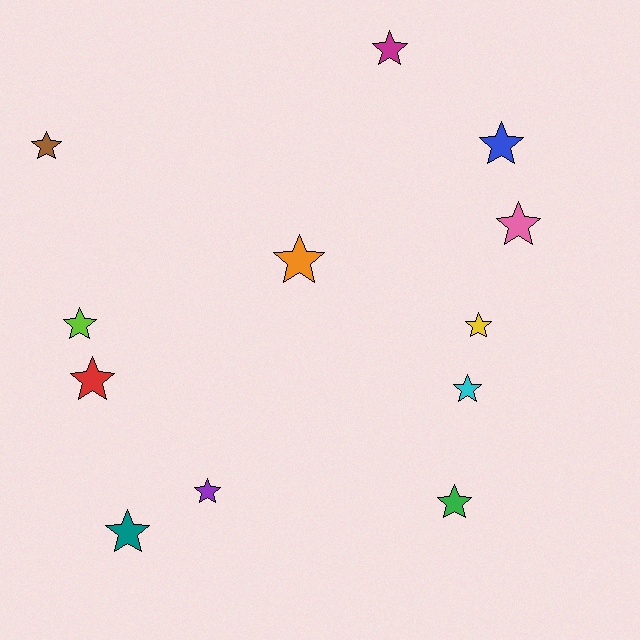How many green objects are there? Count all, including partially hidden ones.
There is 1 green object.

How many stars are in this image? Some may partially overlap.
There are 12 stars.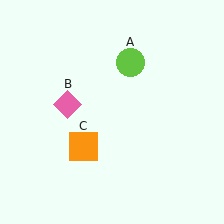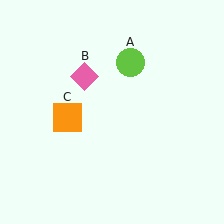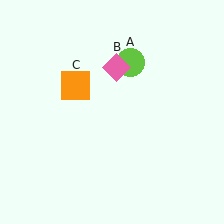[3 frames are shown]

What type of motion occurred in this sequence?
The pink diamond (object B), orange square (object C) rotated clockwise around the center of the scene.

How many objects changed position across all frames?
2 objects changed position: pink diamond (object B), orange square (object C).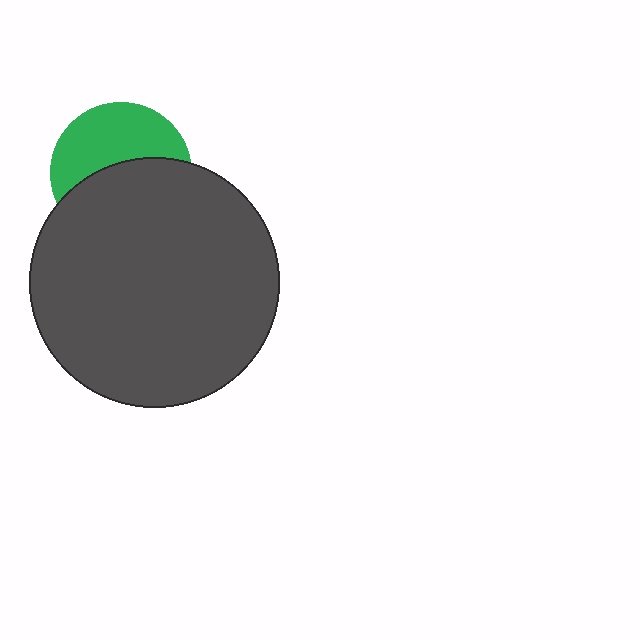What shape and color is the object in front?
The object in front is a dark gray circle.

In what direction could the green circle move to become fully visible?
The green circle could move up. That would shift it out from behind the dark gray circle entirely.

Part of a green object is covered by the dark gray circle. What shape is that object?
It is a circle.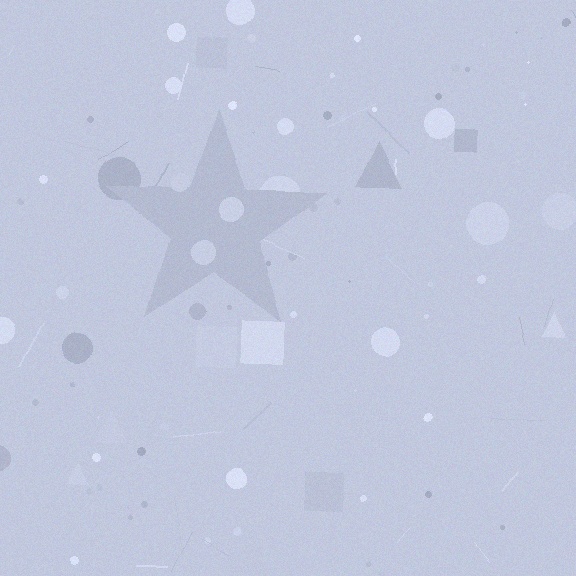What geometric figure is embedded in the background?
A star is embedded in the background.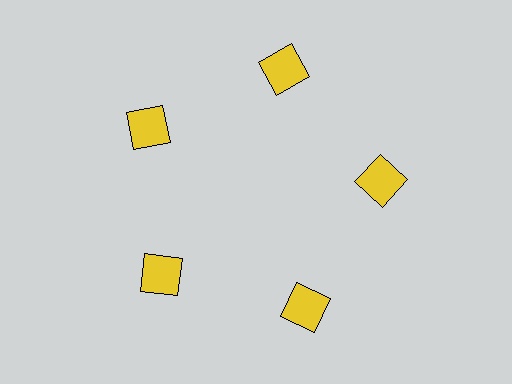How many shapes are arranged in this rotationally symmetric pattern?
There are 5 shapes, arranged in 5 groups of 1.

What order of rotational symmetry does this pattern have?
This pattern has 5-fold rotational symmetry.